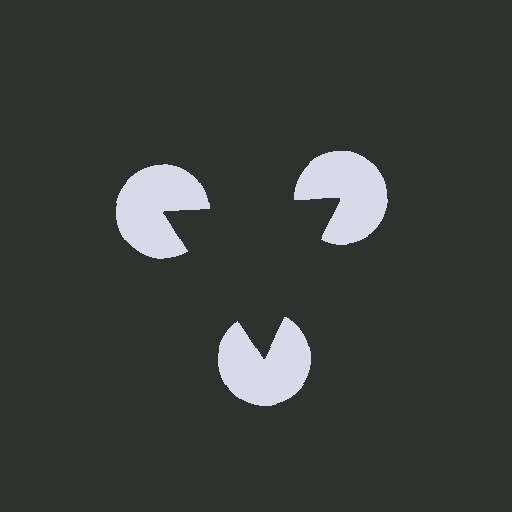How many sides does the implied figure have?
3 sides.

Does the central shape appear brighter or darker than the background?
It typically appears slightly darker than the background, even though no actual brightness change is drawn.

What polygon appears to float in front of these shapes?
An illusory triangle — its edges are inferred from the aligned wedge cuts in the pac-man discs, not physically drawn.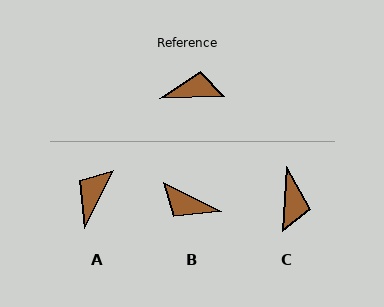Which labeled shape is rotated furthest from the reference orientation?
B, about 152 degrees away.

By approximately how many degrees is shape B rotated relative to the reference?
Approximately 152 degrees counter-clockwise.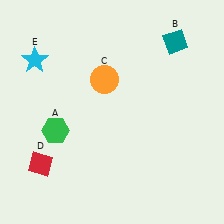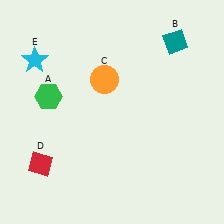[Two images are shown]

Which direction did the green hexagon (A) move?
The green hexagon (A) moved up.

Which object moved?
The green hexagon (A) moved up.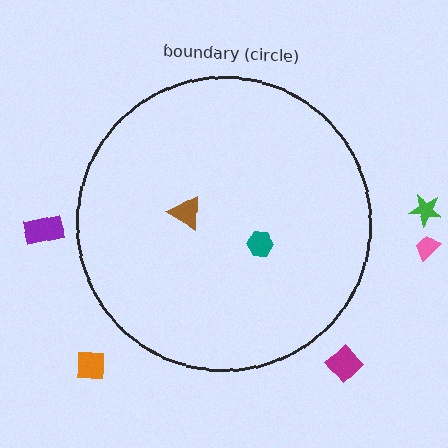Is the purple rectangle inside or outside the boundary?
Outside.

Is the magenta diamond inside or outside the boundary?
Outside.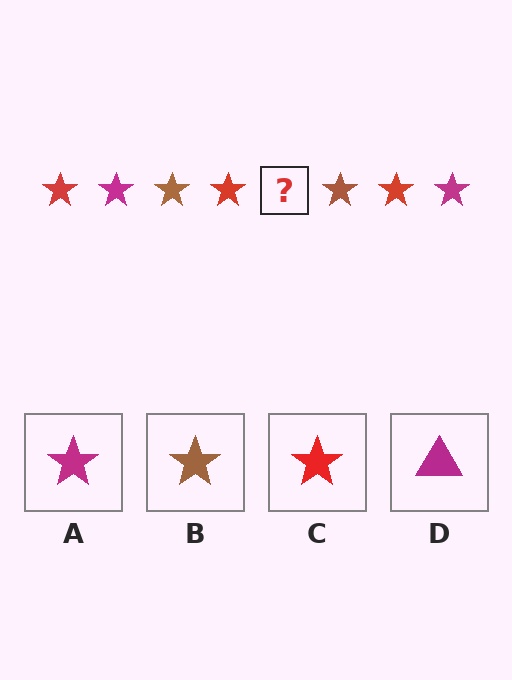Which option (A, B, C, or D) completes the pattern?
A.